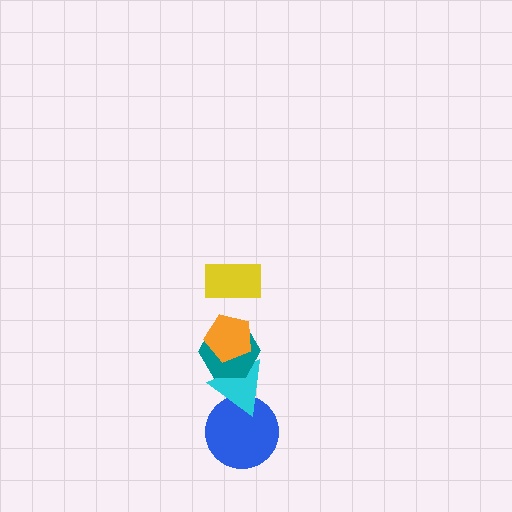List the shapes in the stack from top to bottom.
From top to bottom: the yellow rectangle, the orange pentagon, the teal hexagon, the cyan triangle, the blue circle.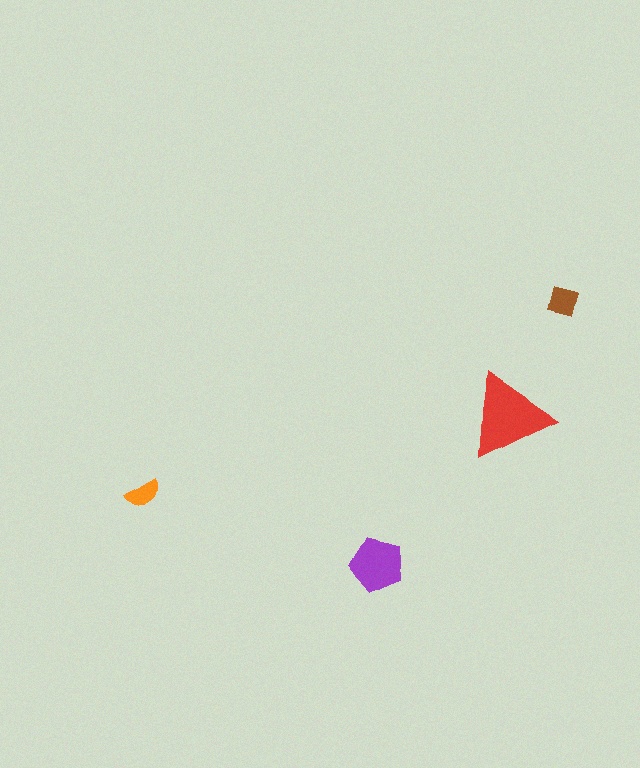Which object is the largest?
The red triangle.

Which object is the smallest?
The orange semicircle.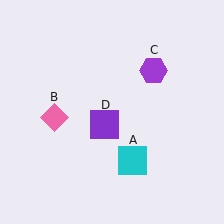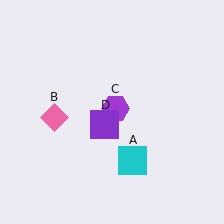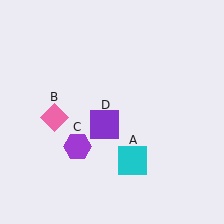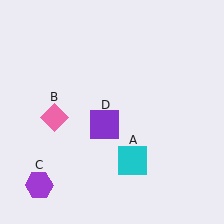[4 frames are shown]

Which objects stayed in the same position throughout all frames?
Cyan square (object A) and pink diamond (object B) and purple square (object D) remained stationary.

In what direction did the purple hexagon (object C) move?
The purple hexagon (object C) moved down and to the left.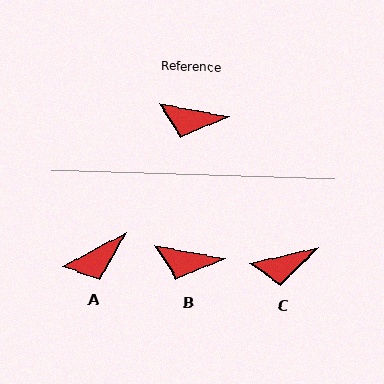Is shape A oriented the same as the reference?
No, it is off by about 38 degrees.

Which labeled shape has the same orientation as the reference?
B.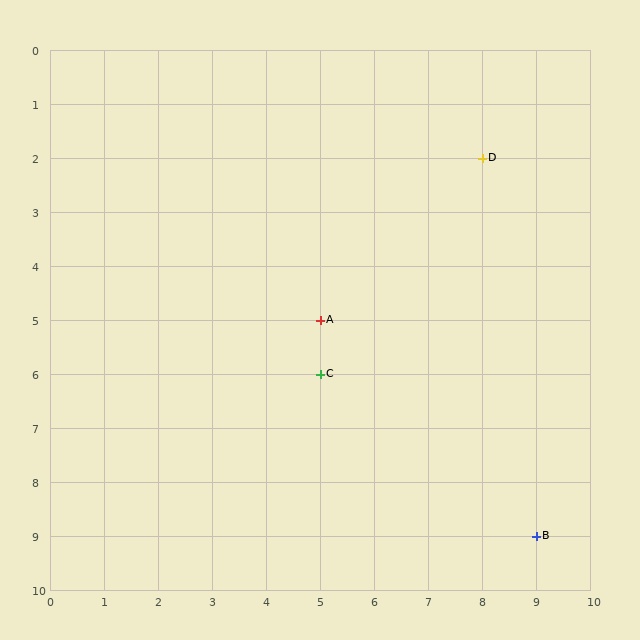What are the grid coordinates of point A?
Point A is at grid coordinates (5, 5).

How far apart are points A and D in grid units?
Points A and D are 3 columns and 3 rows apart (about 4.2 grid units diagonally).